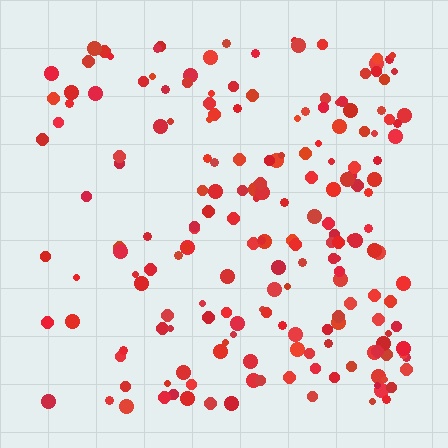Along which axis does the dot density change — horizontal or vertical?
Horizontal.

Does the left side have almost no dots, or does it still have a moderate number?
Still a moderate number, just noticeably fewer than the right.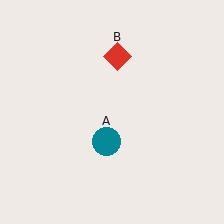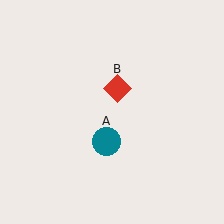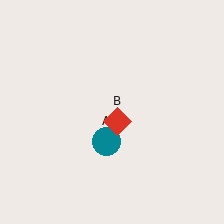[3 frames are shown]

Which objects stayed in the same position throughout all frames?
Teal circle (object A) remained stationary.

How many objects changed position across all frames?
1 object changed position: red diamond (object B).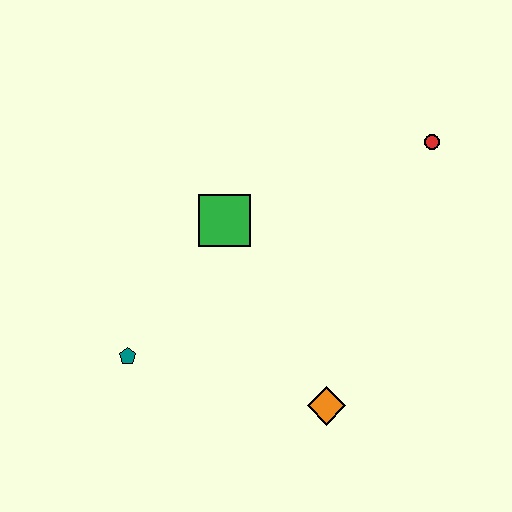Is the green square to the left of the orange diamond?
Yes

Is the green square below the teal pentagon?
No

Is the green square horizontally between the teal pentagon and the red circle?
Yes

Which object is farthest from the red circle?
The teal pentagon is farthest from the red circle.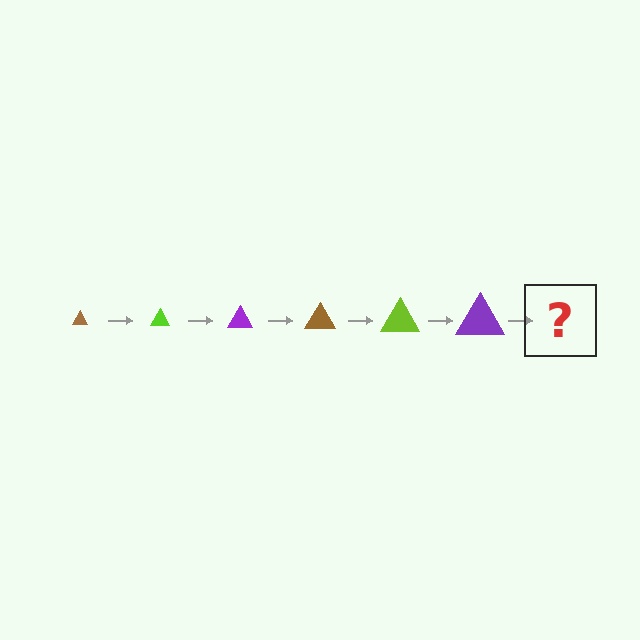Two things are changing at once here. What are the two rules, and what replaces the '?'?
The two rules are that the triangle grows larger each step and the color cycles through brown, lime, and purple. The '?' should be a brown triangle, larger than the previous one.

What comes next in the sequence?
The next element should be a brown triangle, larger than the previous one.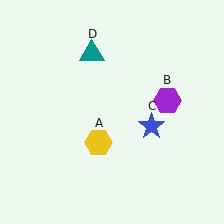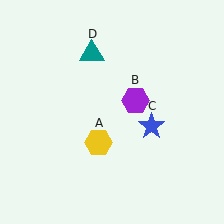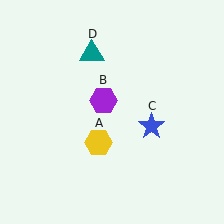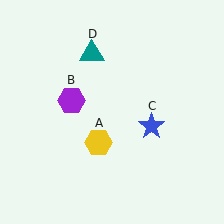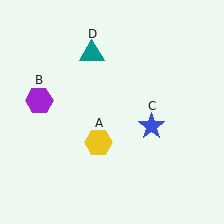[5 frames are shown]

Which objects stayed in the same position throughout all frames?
Yellow hexagon (object A) and blue star (object C) and teal triangle (object D) remained stationary.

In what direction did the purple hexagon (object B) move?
The purple hexagon (object B) moved left.